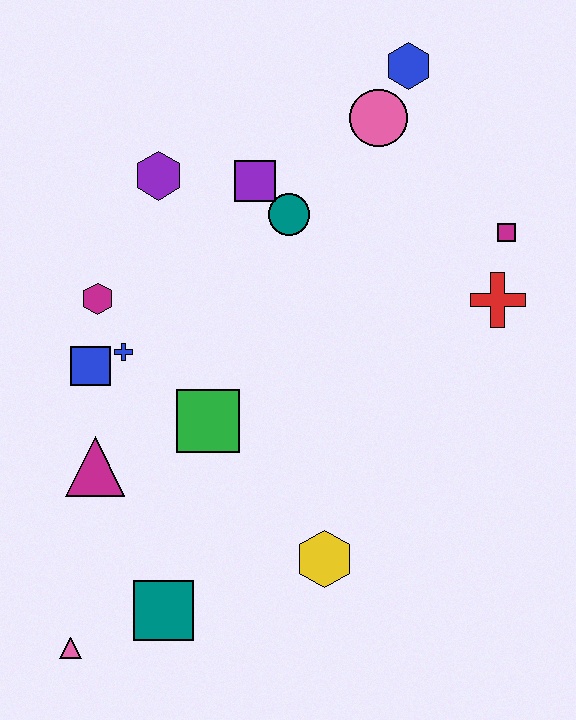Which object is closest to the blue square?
The blue cross is closest to the blue square.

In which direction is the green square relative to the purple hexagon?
The green square is below the purple hexagon.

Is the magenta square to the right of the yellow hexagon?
Yes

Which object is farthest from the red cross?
The pink triangle is farthest from the red cross.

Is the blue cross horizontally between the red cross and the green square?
No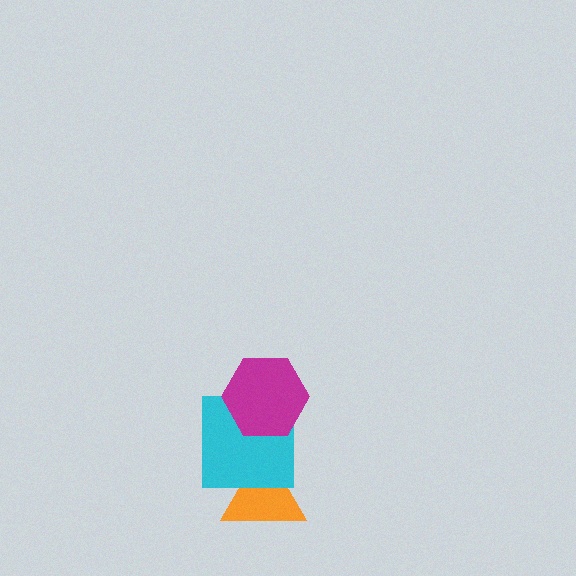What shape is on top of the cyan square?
The magenta hexagon is on top of the cyan square.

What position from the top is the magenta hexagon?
The magenta hexagon is 1st from the top.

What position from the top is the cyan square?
The cyan square is 2nd from the top.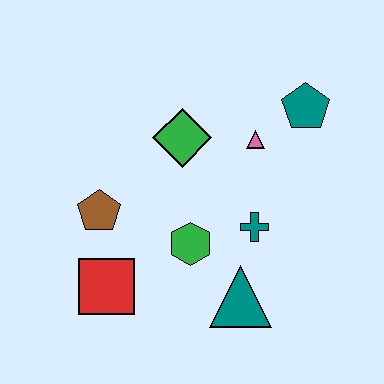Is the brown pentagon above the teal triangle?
Yes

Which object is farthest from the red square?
The teal pentagon is farthest from the red square.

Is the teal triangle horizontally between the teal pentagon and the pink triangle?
No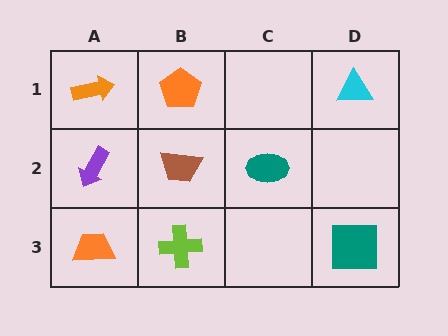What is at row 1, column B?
An orange pentagon.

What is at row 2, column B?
A brown trapezoid.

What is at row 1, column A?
An orange arrow.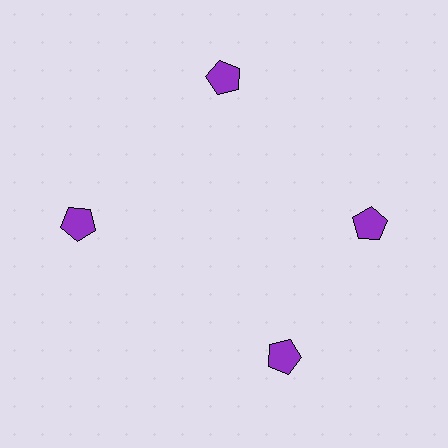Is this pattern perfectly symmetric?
No. The 4 purple pentagons are arranged in a ring, but one element near the 6 o'clock position is rotated out of alignment along the ring, breaking the 4-fold rotational symmetry.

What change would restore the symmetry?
The symmetry would be restored by rotating it back into even spacing with its neighbors so that all 4 pentagons sit at equal angles and equal distance from the center.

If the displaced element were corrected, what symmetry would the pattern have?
It would have 4-fold rotational symmetry — the pattern would map onto itself every 90 degrees.